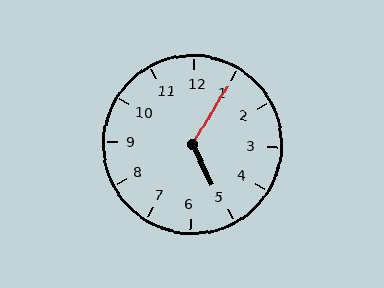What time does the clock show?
5:05.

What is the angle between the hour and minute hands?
Approximately 122 degrees.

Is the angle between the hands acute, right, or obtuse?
It is obtuse.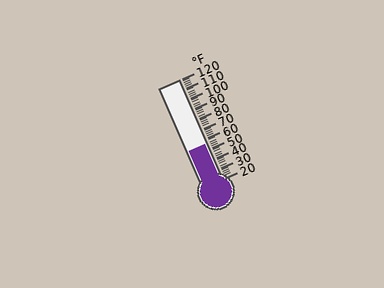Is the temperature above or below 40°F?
The temperature is above 40°F.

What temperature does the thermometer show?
The thermometer shows approximately 56°F.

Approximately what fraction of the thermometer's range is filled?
The thermometer is filled to approximately 35% of its range.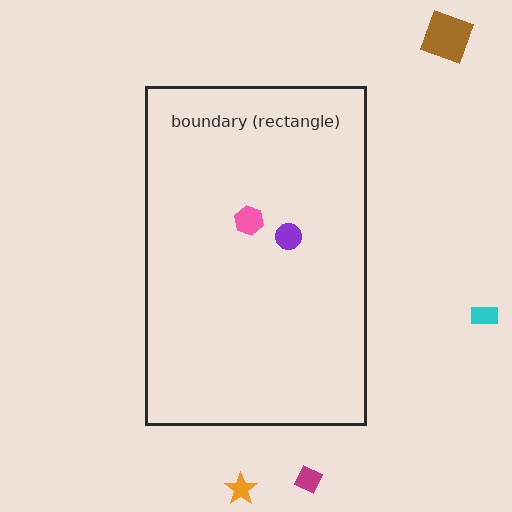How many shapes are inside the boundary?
2 inside, 4 outside.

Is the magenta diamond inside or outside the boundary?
Outside.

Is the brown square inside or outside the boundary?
Outside.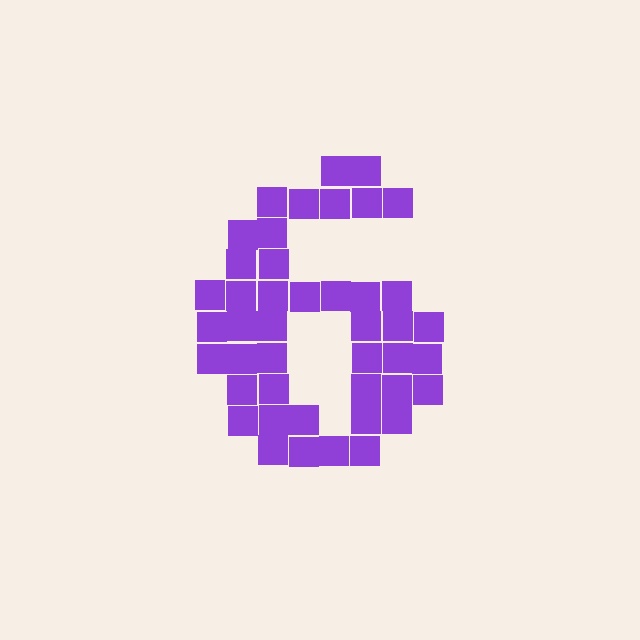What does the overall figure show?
The overall figure shows the digit 6.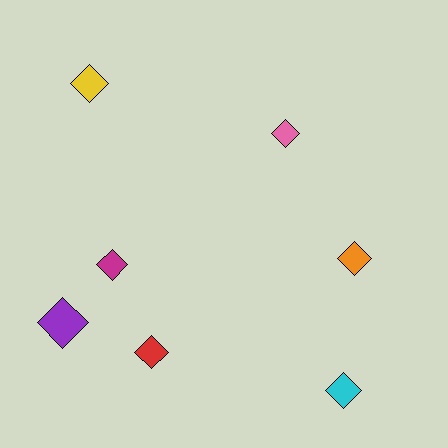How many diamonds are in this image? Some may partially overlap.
There are 7 diamonds.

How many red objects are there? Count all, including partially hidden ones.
There is 1 red object.